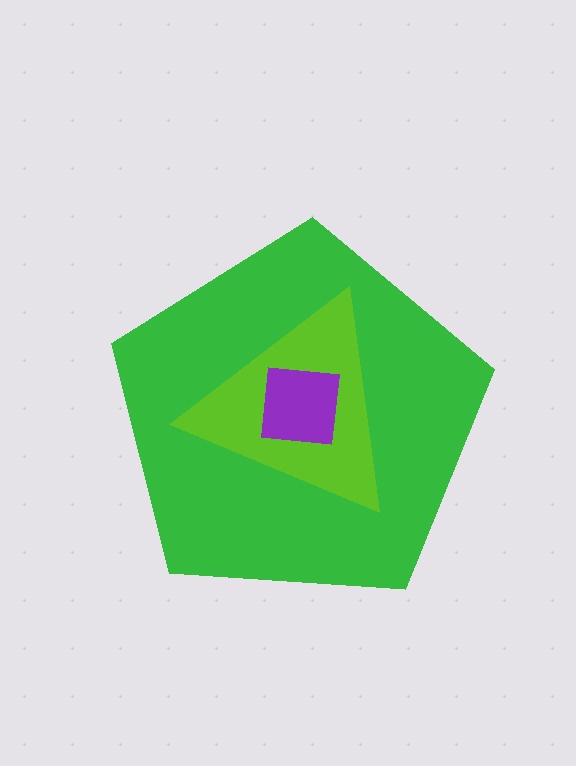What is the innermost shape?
The purple square.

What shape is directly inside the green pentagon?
The lime triangle.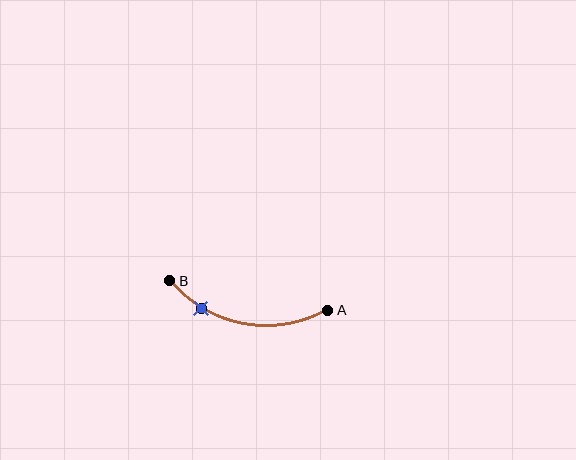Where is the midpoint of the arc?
The arc midpoint is the point on the curve farthest from the straight line joining A and B. It sits below that line.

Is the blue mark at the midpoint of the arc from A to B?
No. The blue mark lies on the arc but is closer to endpoint B. The arc midpoint would be at the point on the curve equidistant along the arc from both A and B.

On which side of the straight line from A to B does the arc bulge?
The arc bulges below the straight line connecting A and B.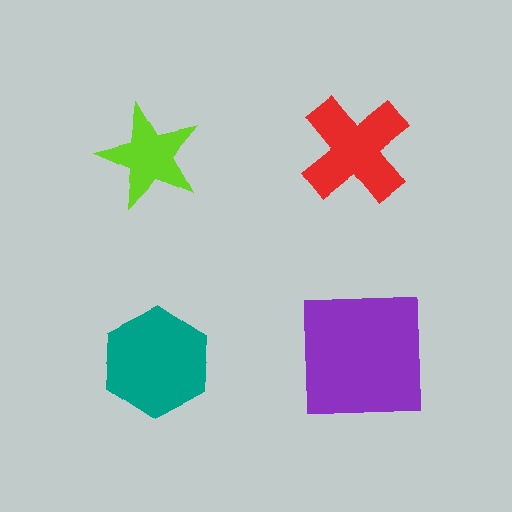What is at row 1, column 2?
A red cross.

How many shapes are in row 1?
2 shapes.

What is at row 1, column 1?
A lime star.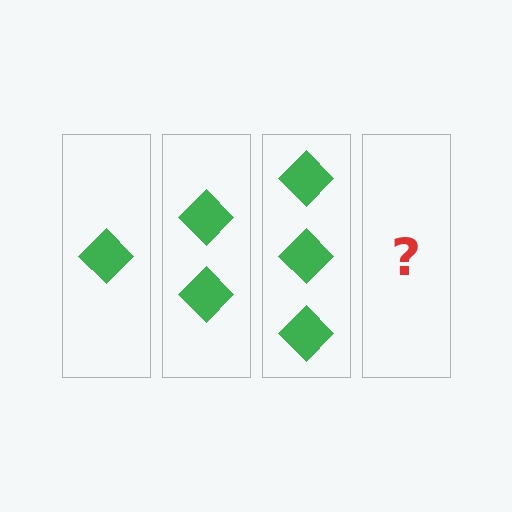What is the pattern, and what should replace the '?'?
The pattern is that each step adds one more diamond. The '?' should be 4 diamonds.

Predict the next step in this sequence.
The next step is 4 diamonds.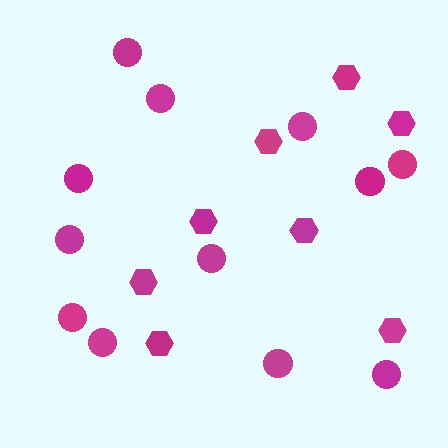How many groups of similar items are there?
There are 2 groups: one group of hexagons (8) and one group of circles (12).